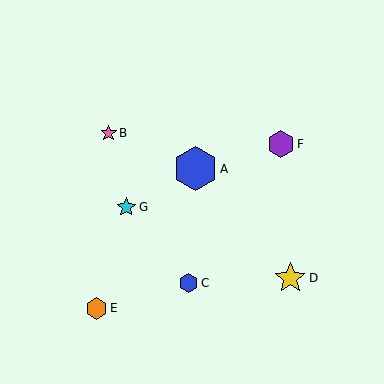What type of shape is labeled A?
Shape A is a blue hexagon.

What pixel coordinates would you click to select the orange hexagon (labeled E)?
Click at (97, 308) to select the orange hexagon E.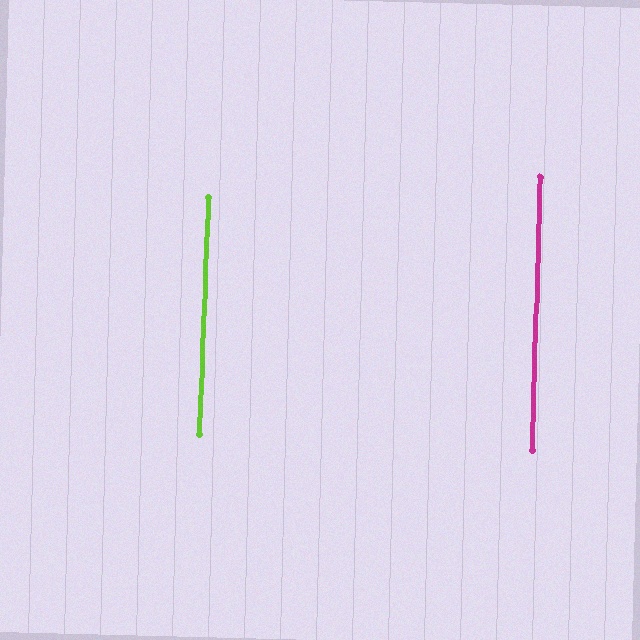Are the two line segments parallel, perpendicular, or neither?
Parallel — their directions differ by only 0.7°.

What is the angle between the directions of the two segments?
Approximately 1 degree.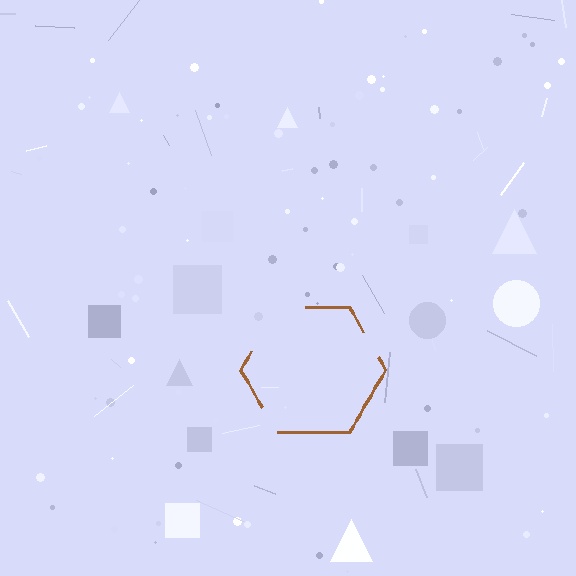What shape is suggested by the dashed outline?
The dashed outline suggests a hexagon.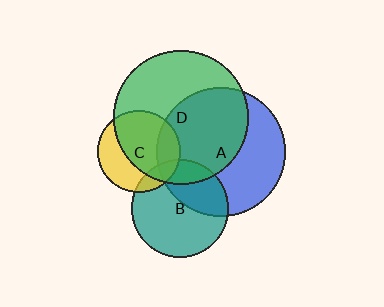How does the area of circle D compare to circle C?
Approximately 2.7 times.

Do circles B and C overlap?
Yes.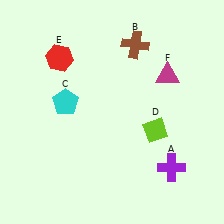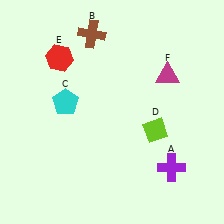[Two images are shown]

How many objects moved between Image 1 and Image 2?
1 object moved between the two images.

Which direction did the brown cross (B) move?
The brown cross (B) moved left.